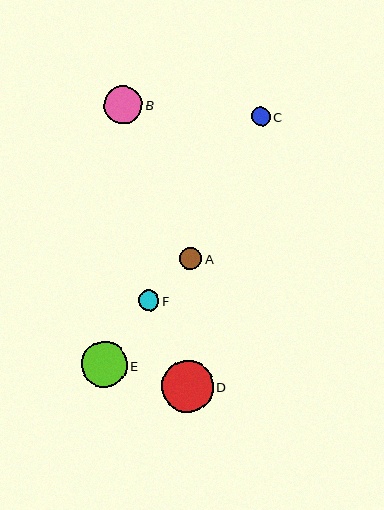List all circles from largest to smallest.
From largest to smallest: D, E, B, A, F, C.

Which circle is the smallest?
Circle C is the smallest with a size of approximately 19 pixels.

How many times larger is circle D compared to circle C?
Circle D is approximately 2.7 times the size of circle C.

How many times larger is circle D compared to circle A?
Circle D is approximately 2.3 times the size of circle A.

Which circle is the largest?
Circle D is the largest with a size of approximately 51 pixels.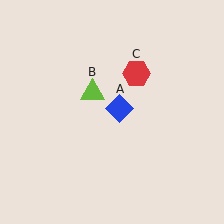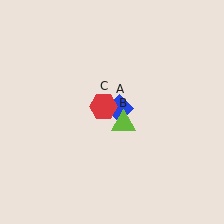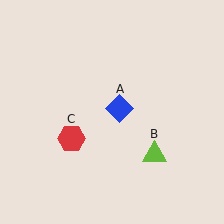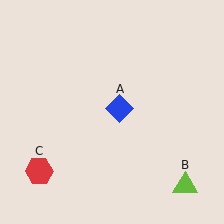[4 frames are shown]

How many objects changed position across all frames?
2 objects changed position: lime triangle (object B), red hexagon (object C).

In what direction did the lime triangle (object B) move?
The lime triangle (object B) moved down and to the right.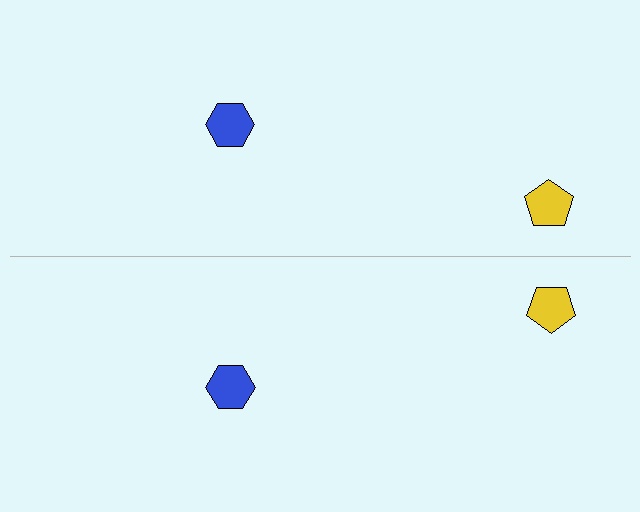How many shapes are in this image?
There are 4 shapes in this image.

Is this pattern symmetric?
Yes, this pattern has bilateral (reflection) symmetry.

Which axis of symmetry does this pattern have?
The pattern has a horizontal axis of symmetry running through the center of the image.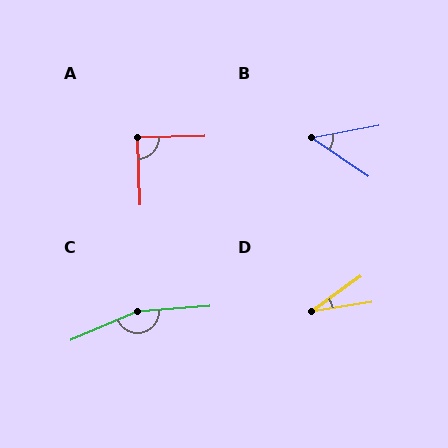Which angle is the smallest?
D, at approximately 27 degrees.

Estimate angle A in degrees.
Approximately 90 degrees.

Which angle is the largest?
C, at approximately 161 degrees.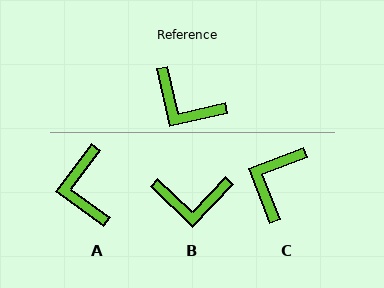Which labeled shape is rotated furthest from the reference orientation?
C, about 82 degrees away.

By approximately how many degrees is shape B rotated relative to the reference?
Approximately 34 degrees counter-clockwise.